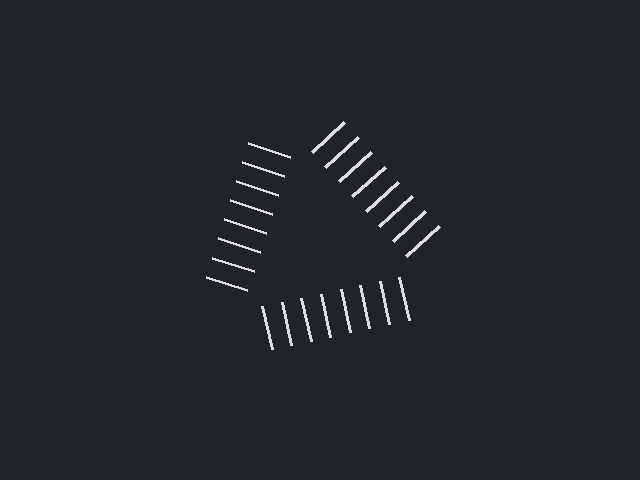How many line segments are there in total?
24 — 8 along each of the 3 edges.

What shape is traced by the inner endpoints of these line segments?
An illusory triangle — the line segments terminate on its edges but no continuous stroke is drawn.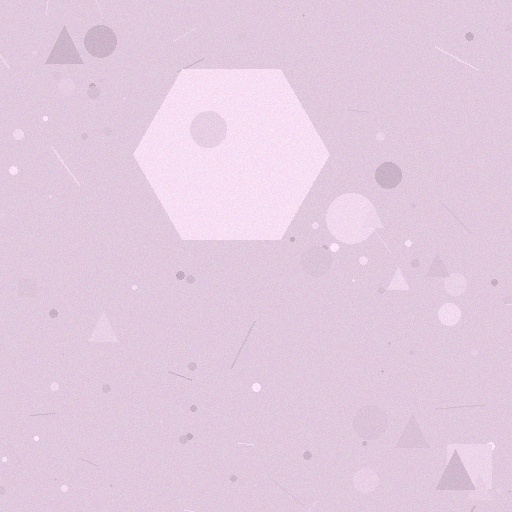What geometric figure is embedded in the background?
A hexagon is embedded in the background.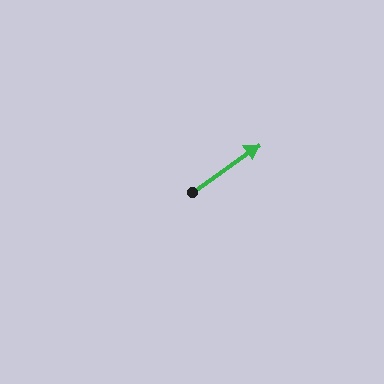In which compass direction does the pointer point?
Northeast.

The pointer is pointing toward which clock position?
Roughly 2 o'clock.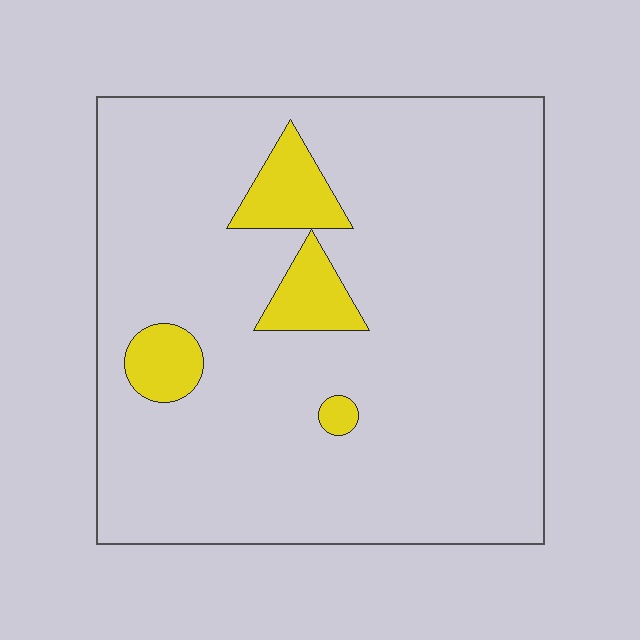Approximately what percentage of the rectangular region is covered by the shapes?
Approximately 10%.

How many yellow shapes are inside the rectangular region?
4.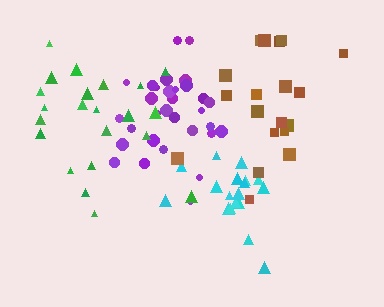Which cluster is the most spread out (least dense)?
Brown.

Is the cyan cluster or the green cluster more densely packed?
Cyan.